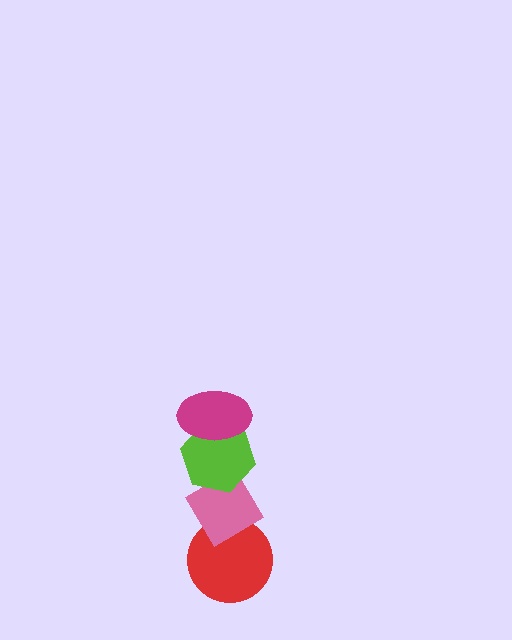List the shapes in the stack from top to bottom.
From top to bottom: the magenta ellipse, the lime hexagon, the pink diamond, the red circle.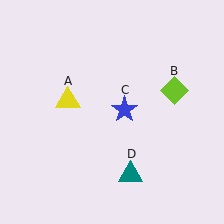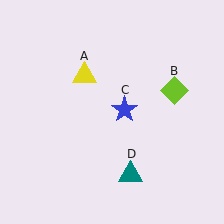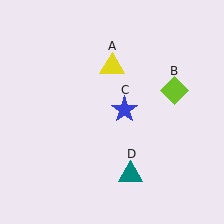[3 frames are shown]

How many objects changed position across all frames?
1 object changed position: yellow triangle (object A).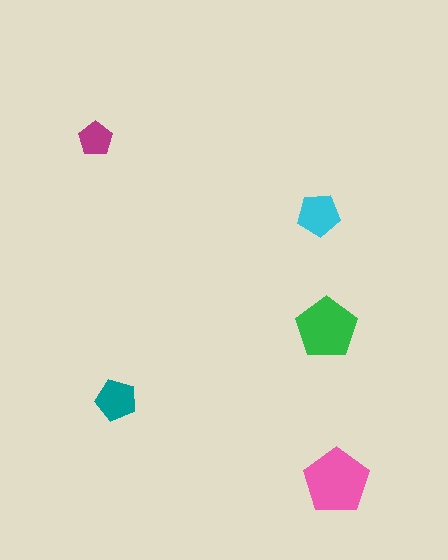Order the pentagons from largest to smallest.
the pink one, the green one, the cyan one, the teal one, the magenta one.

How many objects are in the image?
There are 5 objects in the image.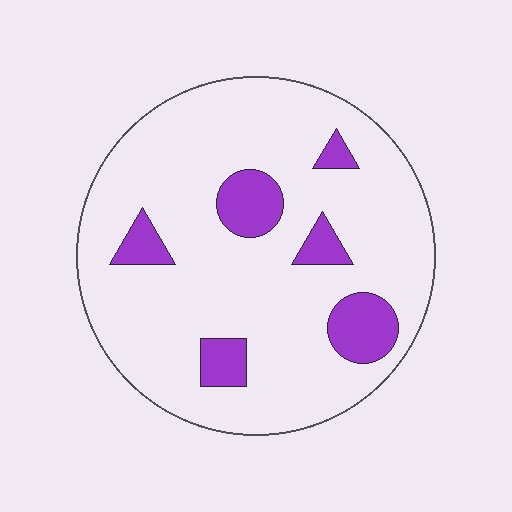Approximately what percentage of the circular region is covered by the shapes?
Approximately 15%.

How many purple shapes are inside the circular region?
6.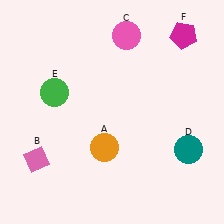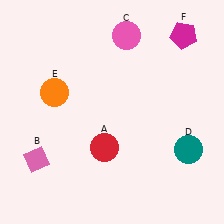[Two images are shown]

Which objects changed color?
A changed from orange to red. E changed from green to orange.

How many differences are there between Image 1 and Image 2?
There are 2 differences between the two images.